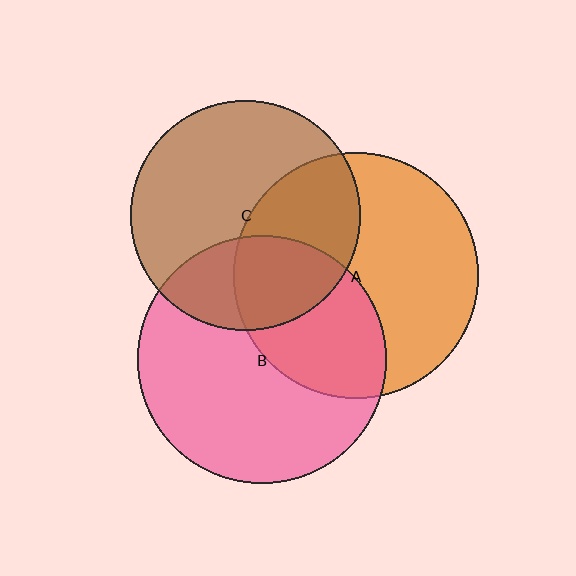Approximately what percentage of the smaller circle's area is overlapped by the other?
Approximately 40%.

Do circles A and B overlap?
Yes.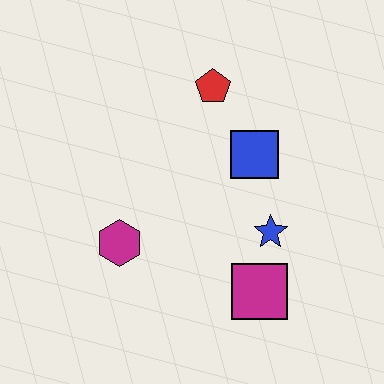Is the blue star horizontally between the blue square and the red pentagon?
No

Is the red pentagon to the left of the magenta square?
Yes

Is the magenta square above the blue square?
No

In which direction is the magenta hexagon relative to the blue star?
The magenta hexagon is to the left of the blue star.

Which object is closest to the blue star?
The magenta square is closest to the blue star.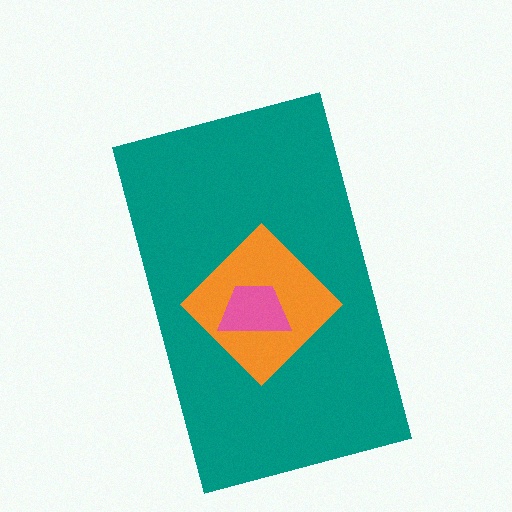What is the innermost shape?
The pink trapezoid.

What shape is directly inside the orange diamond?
The pink trapezoid.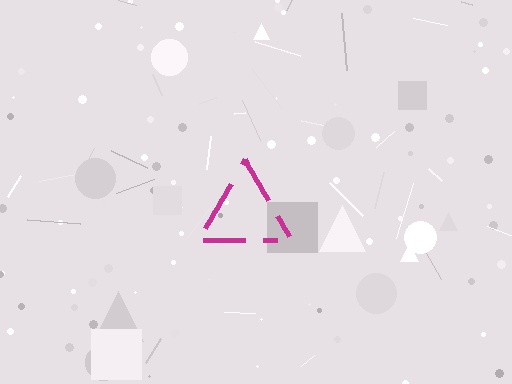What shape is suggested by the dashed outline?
The dashed outline suggests a triangle.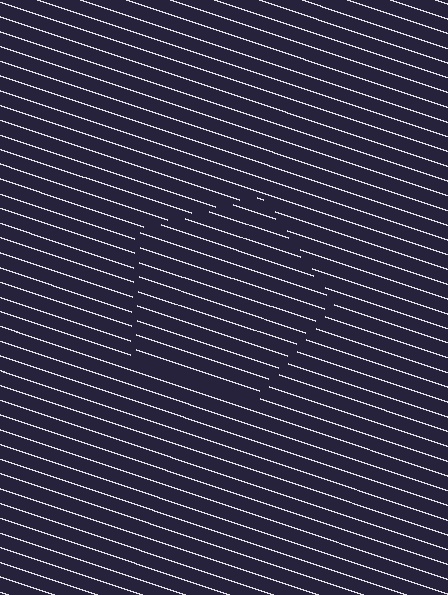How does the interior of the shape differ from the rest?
The interior of the shape contains the same grating, shifted by half a period — the contour is defined by the phase discontinuity where line-ends from the inner and outer gratings abut.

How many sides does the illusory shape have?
5 sides — the line-ends trace a pentagon.